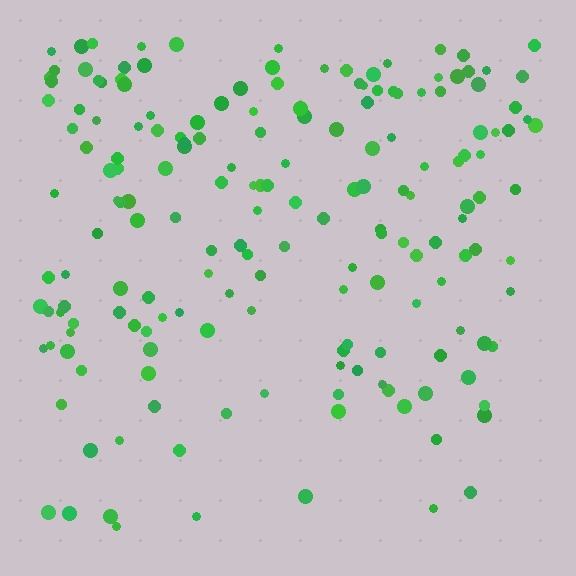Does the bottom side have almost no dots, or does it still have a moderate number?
Still a moderate number, just noticeably fewer than the top.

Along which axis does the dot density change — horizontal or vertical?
Vertical.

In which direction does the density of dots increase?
From bottom to top, with the top side densest.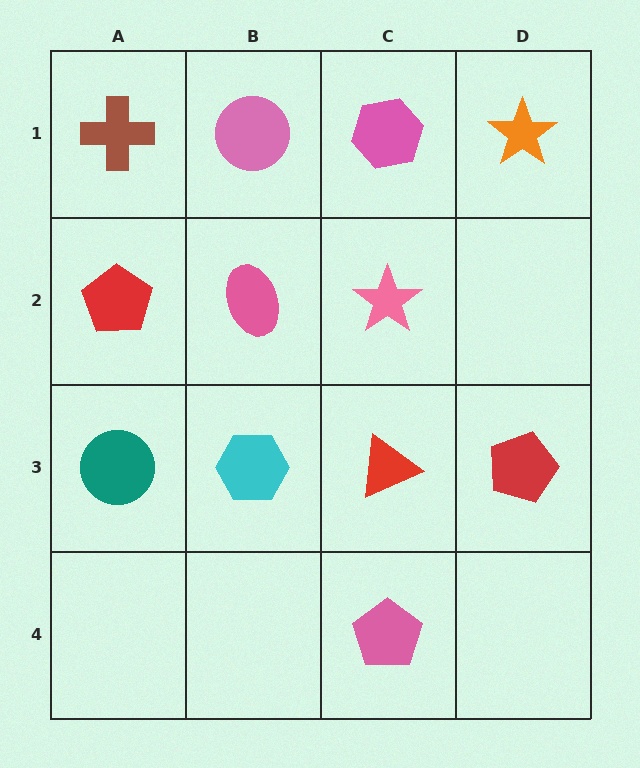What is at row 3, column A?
A teal circle.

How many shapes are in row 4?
1 shape.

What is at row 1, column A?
A brown cross.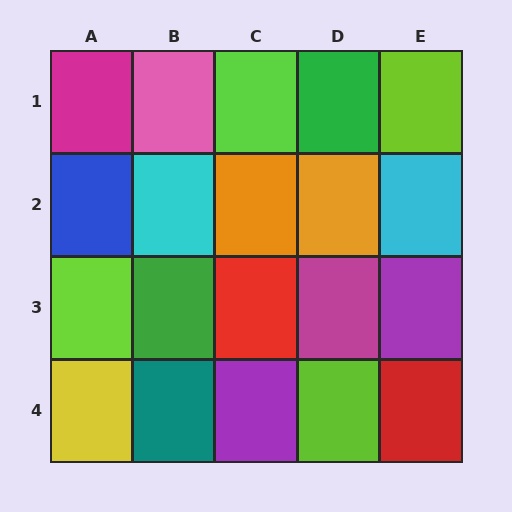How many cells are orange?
2 cells are orange.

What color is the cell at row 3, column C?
Red.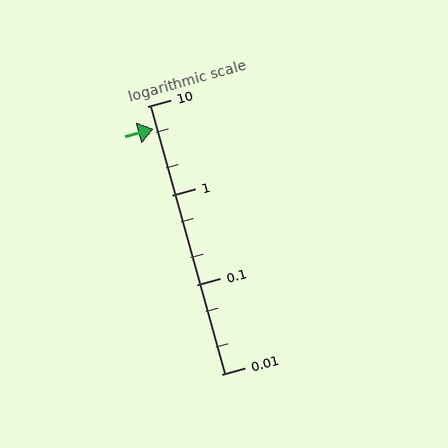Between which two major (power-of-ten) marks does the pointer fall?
The pointer is between 1 and 10.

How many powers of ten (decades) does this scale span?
The scale spans 3 decades, from 0.01 to 10.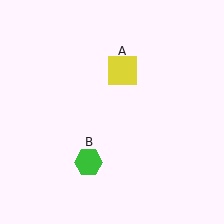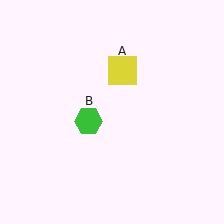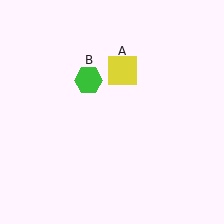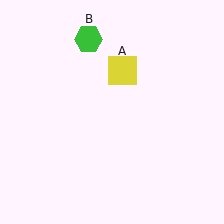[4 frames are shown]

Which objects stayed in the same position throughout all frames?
Yellow square (object A) remained stationary.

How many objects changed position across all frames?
1 object changed position: green hexagon (object B).